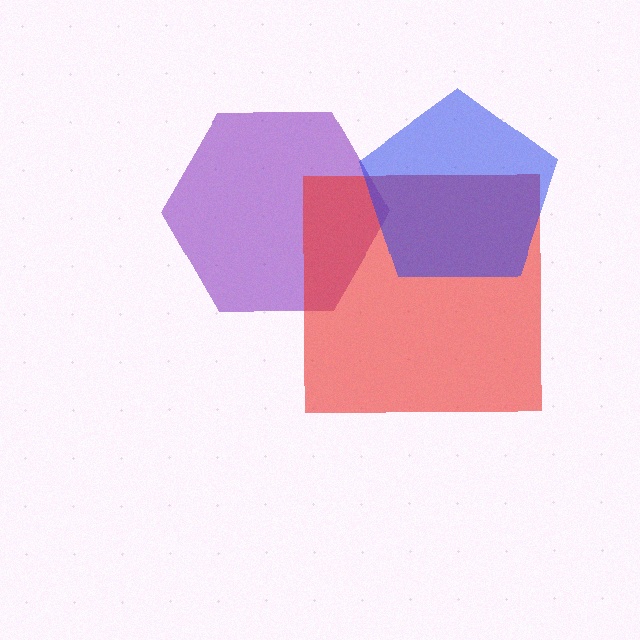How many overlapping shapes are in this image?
There are 3 overlapping shapes in the image.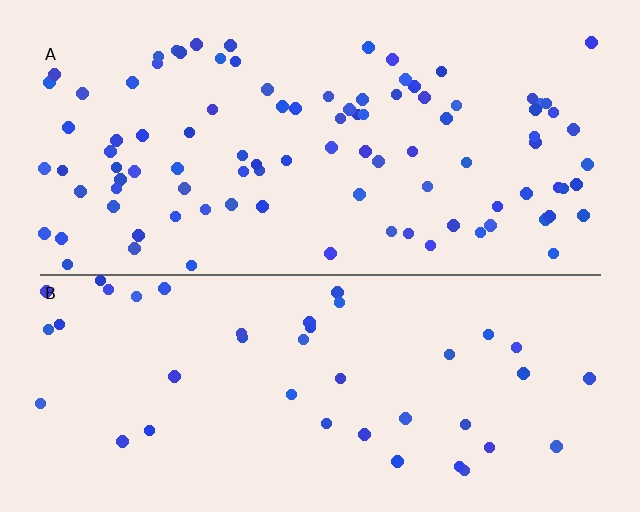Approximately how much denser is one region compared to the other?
Approximately 2.3× — region A over region B.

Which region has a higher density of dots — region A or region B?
A (the top).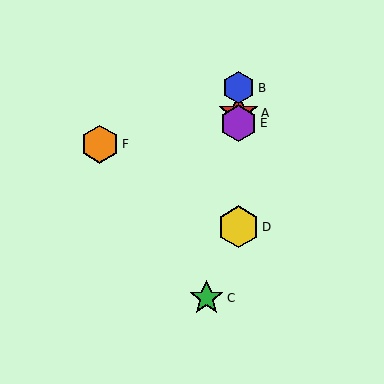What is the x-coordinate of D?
Object D is at x≈238.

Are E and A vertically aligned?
Yes, both are at x≈238.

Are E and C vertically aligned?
No, E is at x≈238 and C is at x≈207.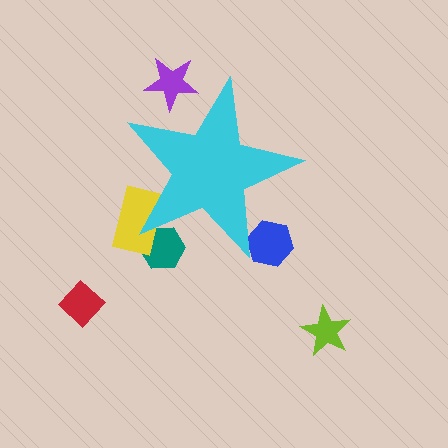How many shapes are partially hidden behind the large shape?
4 shapes are partially hidden.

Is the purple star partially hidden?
Yes, the purple star is partially hidden behind the cyan star.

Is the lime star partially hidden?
No, the lime star is fully visible.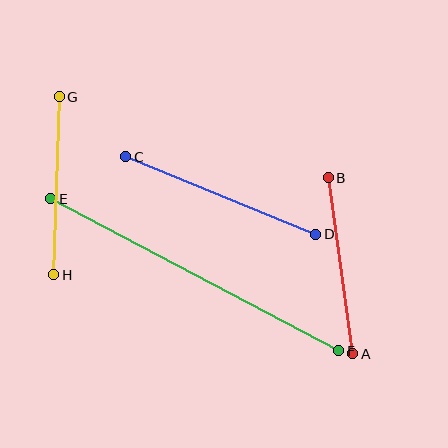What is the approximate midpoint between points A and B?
The midpoint is at approximately (340, 266) pixels.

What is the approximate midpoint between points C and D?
The midpoint is at approximately (221, 195) pixels.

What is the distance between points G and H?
The distance is approximately 178 pixels.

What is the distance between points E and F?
The distance is approximately 326 pixels.